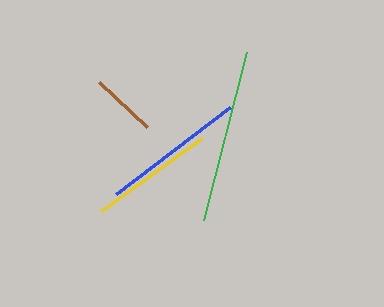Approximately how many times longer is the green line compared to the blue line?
The green line is approximately 1.2 times the length of the blue line.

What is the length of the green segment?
The green segment is approximately 173 pixels long.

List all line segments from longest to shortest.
From longest to shortest: green, blue, yellow, brown.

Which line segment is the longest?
The green line is the longest at approximately 173 pixels.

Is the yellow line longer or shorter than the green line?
The green line is longer than the yellow line.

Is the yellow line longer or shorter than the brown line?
The yellow line is longer than the brown line.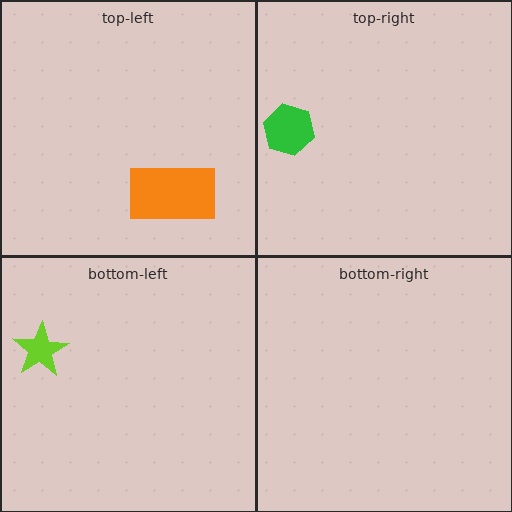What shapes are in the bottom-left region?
The lime star.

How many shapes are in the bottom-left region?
1.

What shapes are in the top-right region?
The green hexagon.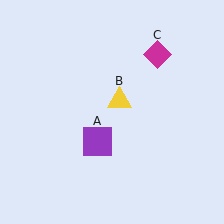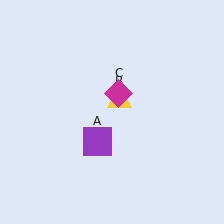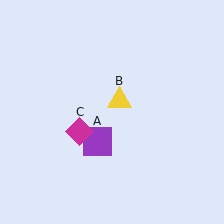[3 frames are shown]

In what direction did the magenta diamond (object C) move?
The magenta diamond (object C) moved down and to the left.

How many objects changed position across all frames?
1 object changed position: magenta diamond (object C).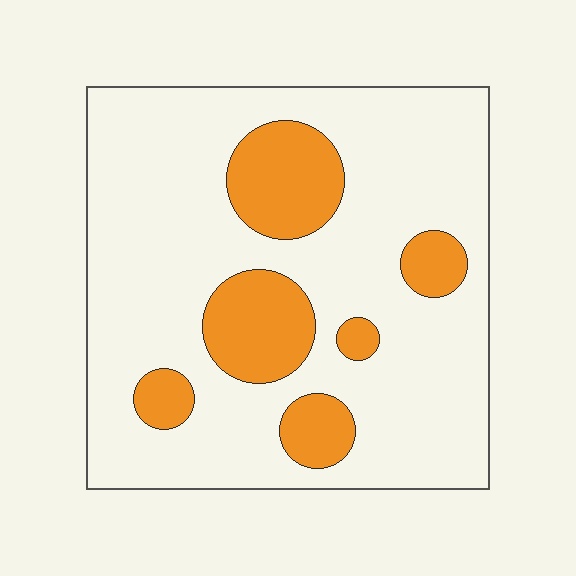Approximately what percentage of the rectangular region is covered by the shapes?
Approximately 20%.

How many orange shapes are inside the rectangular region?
6.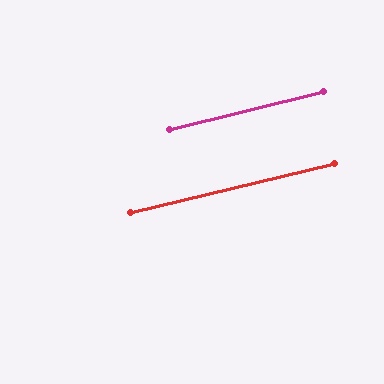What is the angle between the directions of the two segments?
Approximately 0 degrees.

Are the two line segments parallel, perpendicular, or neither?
Parallel — their directions differ by only 0.3°.